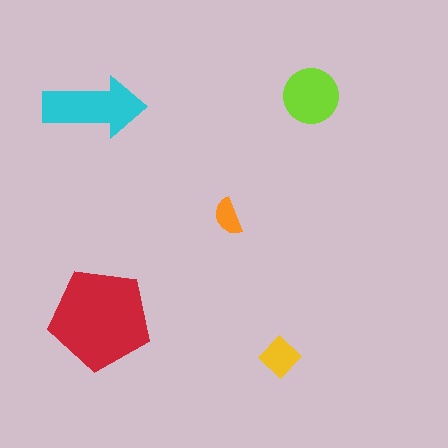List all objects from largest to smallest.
The red pentagon, the cyan arrow, the lime circle, the yellow diamond, the orange semicircle.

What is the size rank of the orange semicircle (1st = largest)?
5th.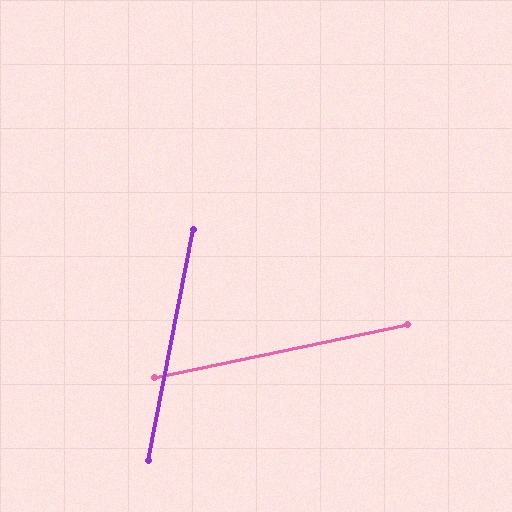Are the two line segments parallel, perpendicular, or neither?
Neither parallel nor perpendicular — they differ by about 67°.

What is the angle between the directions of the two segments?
Approximately 67 degrees.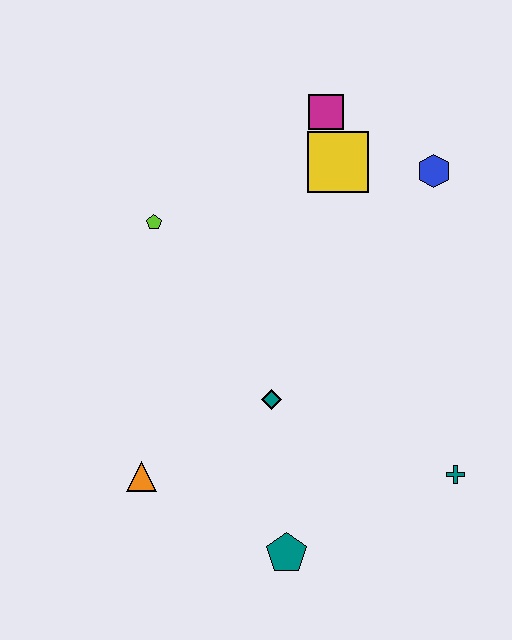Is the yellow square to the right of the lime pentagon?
Yes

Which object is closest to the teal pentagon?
The teal diamond is closest to the teal pentagon.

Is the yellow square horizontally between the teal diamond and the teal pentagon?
No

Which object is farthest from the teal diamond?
The magenta square is farthest from the teal diamond.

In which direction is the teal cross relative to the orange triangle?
The teal cross is to the right of the orange triangle.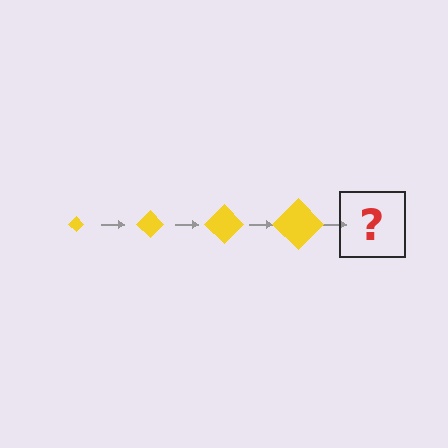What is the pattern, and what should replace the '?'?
The pattern is that the diamond gets progressively larger each step. The '?' should be a yellow diamond, larger than the previous one.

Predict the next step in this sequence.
The next step is a yellow diamond, larger than the previous one.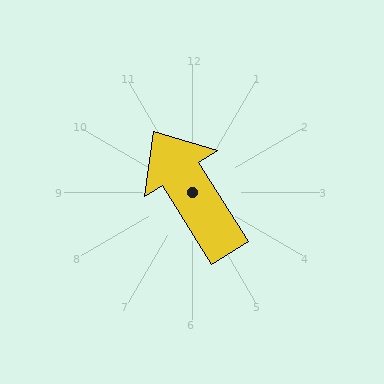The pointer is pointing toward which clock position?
Roughly 11 o'clock.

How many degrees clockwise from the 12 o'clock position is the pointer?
Approximately 328 degrees.